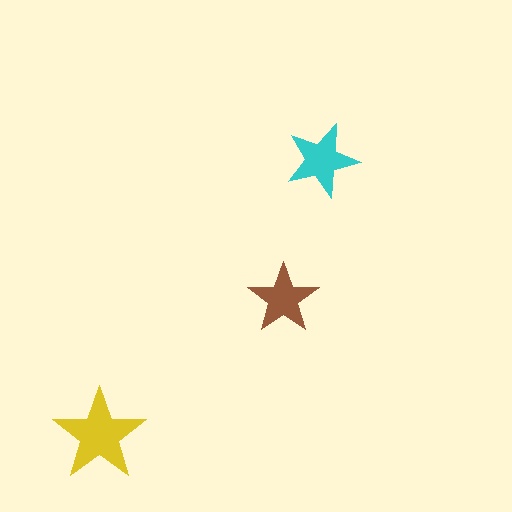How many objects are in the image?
There are 3 objects in the image.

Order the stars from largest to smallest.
the yellow one, the cyan one, the brown one.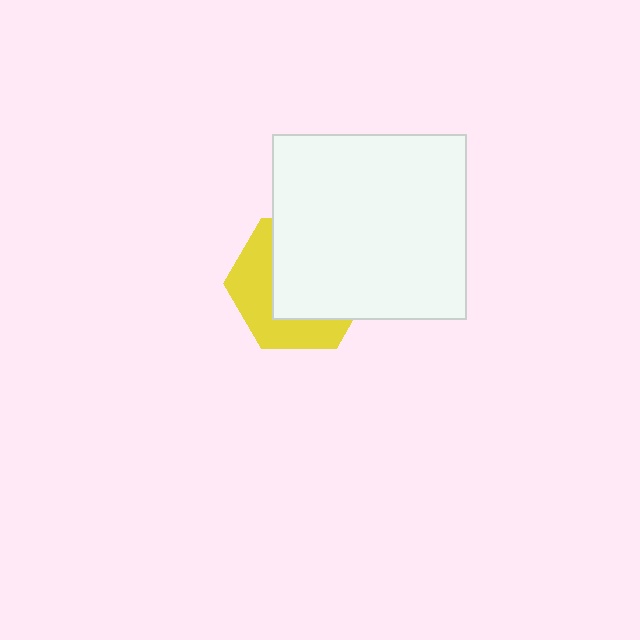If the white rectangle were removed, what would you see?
You would see the complete yellow hexagon.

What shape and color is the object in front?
The object in front is a white rectangle.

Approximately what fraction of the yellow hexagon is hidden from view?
Roughly 59% of the yellow hexagon is hidden behind the white rectangle.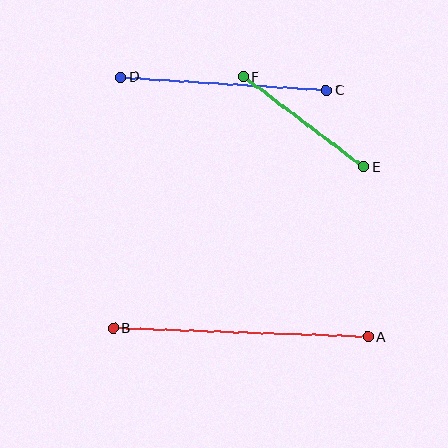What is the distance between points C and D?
The distance is approximately 206 pixels.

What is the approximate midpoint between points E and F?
The midpoint is at approximately (304, 122) pixels.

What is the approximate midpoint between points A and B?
The midpoint is at approximately (241, 333) pixels.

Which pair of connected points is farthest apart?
Points A and B are farthest apart.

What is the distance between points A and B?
The distance is approximately 255 pixels.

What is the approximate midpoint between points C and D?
The midpoint is at approximately (224, 84) pixels.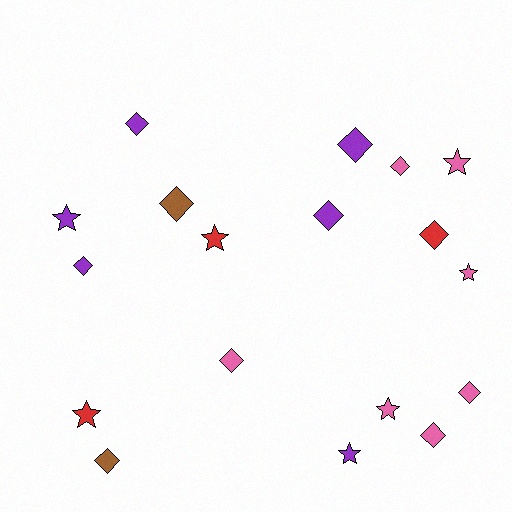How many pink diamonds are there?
There are 4 pink diamonds.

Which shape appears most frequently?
Diamond, with 11 objects.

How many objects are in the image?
There are 18 objects.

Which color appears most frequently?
Pink, with 7 objects.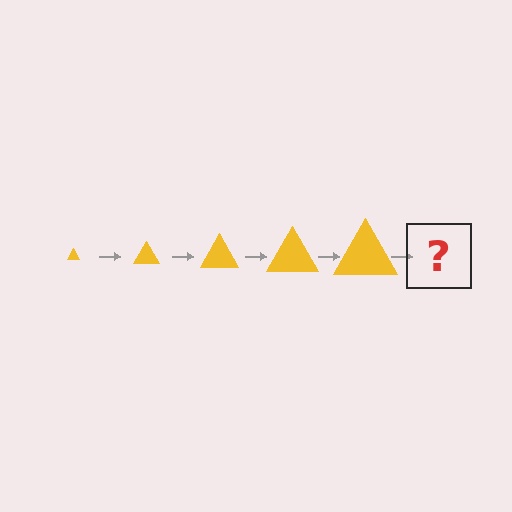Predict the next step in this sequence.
The next step is a yellow triangle, larger than the previous one.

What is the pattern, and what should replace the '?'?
The pattern is that the triangle gets progressively larger each step. The '?' should be a yellow triangle, larger than the previous one.